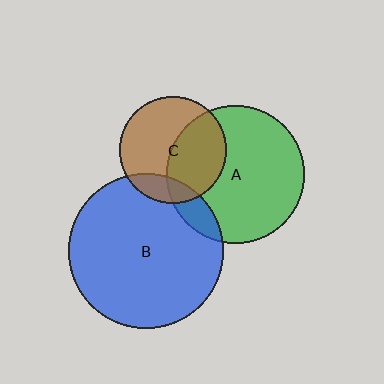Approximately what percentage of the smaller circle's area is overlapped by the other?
Approximately 10%.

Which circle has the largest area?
Circle B (blue).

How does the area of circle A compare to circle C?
Approximately 1.7 times.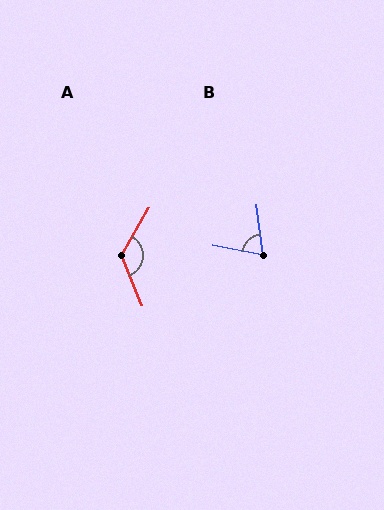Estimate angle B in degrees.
Approximately 73 degrees.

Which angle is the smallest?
B, at approximately 73 degrees.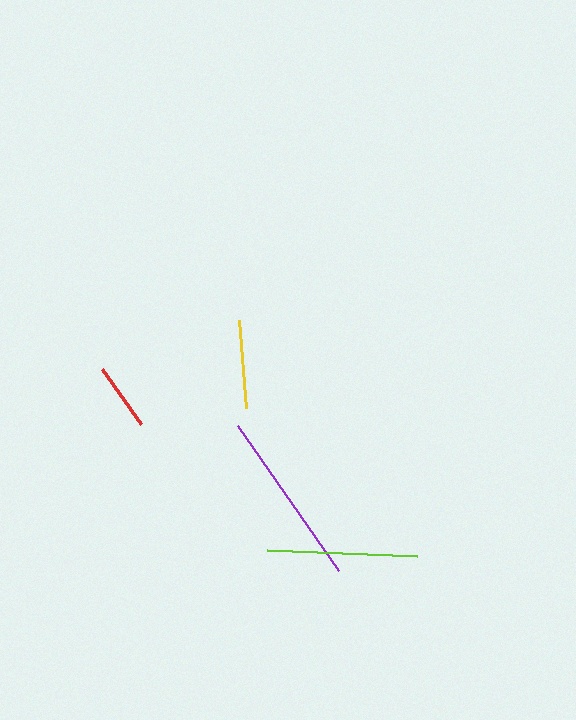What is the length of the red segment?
The red segment is approximately 67 pixels long.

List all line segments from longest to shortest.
From longest to shortest: purple, lime, yellow, red.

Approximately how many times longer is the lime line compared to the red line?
The lime line is approximately 2.2 times the length of the red line.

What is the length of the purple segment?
The purple segment is approximately 177 pixels long.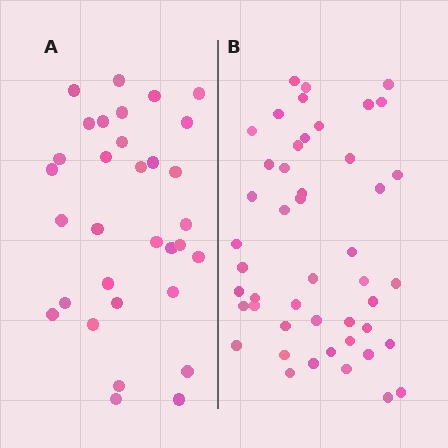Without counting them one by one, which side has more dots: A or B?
Region B (the right region) has more dots.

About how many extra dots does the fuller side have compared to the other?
Region B has approximately 15 more dots than region A.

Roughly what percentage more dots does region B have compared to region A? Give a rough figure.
About 45% more.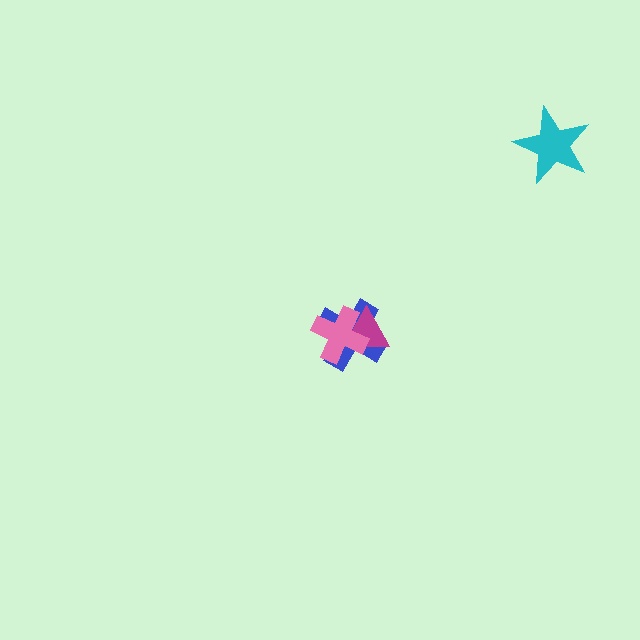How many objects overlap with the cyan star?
0 objects overlap with the cyan star.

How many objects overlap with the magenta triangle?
2 objects overlap with the magenta triangle.